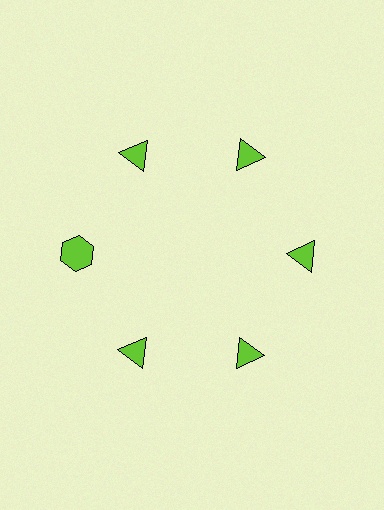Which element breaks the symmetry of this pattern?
The lime hexagon at roughly the 9 o'clock position breaks the symmetry. All other shapes are lime triangles.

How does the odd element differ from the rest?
It has a different shape: hexagon instead of triangle.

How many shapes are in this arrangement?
There are 6 shapes arranged in a ring pattern.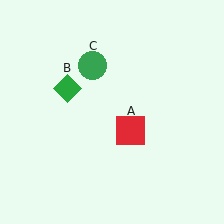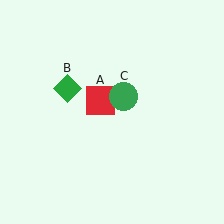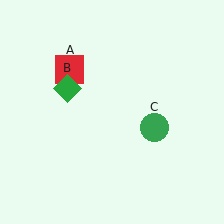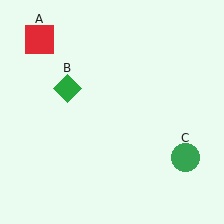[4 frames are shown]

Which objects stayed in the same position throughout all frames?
Green diamond (object B) remained stationary.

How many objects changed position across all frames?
2 objects changed position: red square (object A), green circle (object C).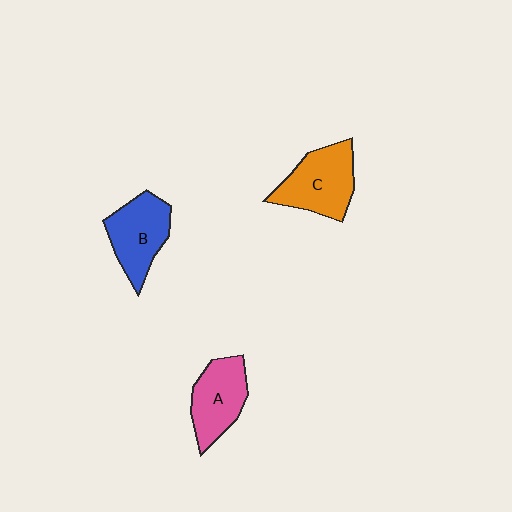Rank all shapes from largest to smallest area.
From largest to smallest: C (orange), B (blue), A (pink).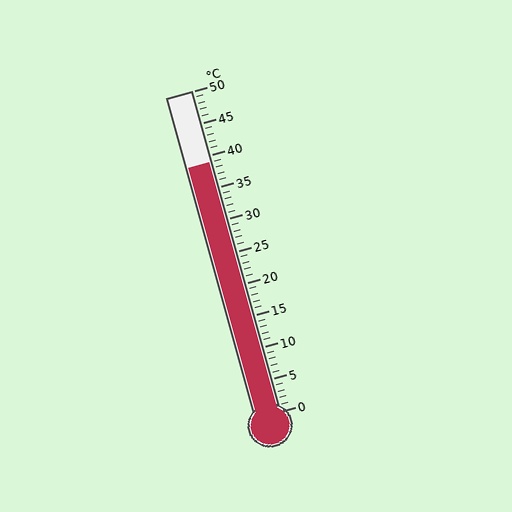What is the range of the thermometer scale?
The thermometer scale ranges from 0°C to 50°C.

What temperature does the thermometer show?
The thermometer shows approximately 39°C.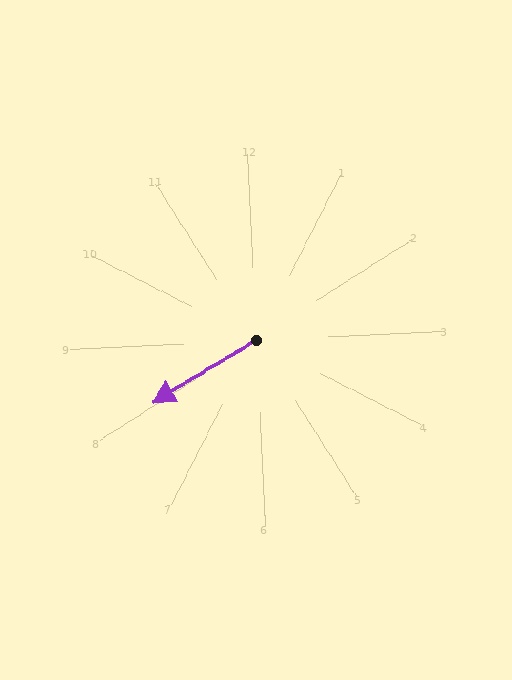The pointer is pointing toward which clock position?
Roughly 8 o'clock.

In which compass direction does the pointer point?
Southwest.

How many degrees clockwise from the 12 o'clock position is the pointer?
Approximately 242 degrees.